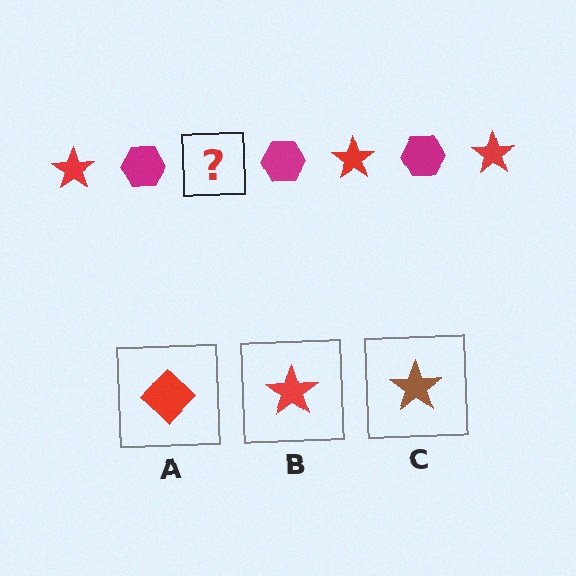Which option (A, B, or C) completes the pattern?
B.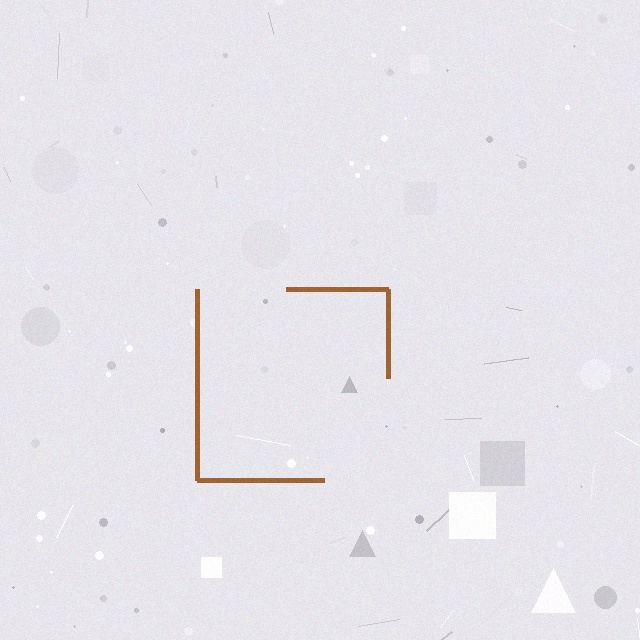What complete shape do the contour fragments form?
The contour fragments form a square.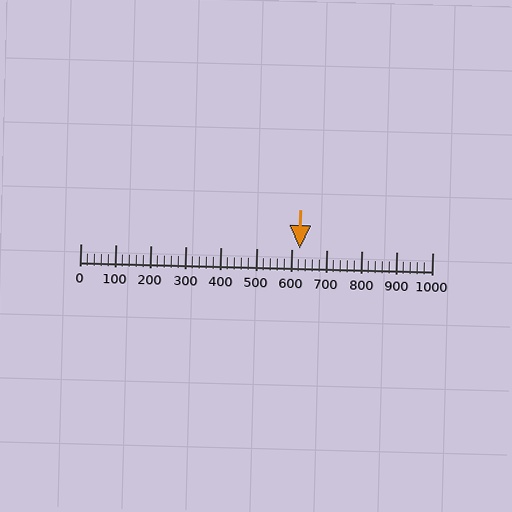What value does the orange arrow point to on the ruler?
The orange arrow points to approximately 624.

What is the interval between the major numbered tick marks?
The major tick marks are spaced 100 units apart.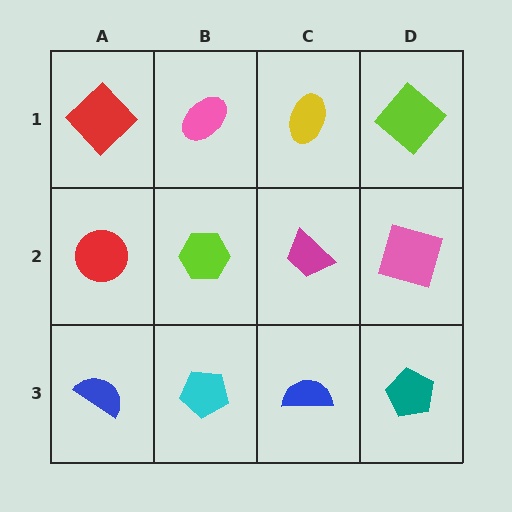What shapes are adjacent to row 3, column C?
A magenta trapezoid (row 2, column C), a cyan pentagon (row 3, column B), a teal pentagon (row 3, column D).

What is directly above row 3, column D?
A pink square.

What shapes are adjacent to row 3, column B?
A lime hexagon (row 2, column B), a blue semicircle (row 3, column A), a blue semicircle (row 3, column C).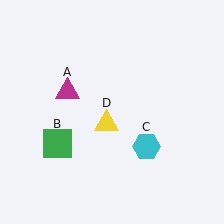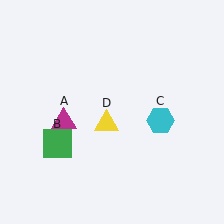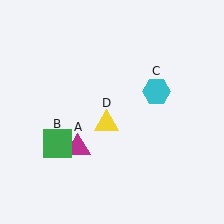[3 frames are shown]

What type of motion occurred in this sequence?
The magenta triangle (object A), cyan hexagon (object C) rotated counterclockwise around the center of the scene.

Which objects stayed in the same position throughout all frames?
Green square (object B) and yellow triangle (object D) remained stationary.